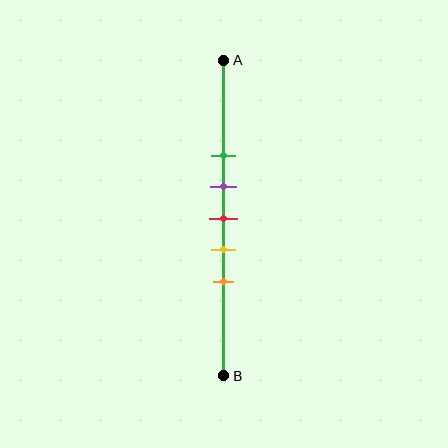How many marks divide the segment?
There are 5 marks dividing the segment.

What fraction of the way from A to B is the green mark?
The green mark is approximately 30% (0.3) of the way from A to B.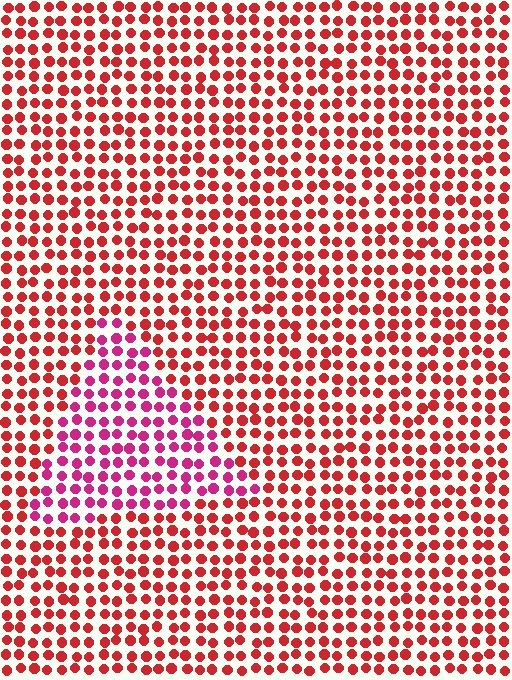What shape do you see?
I see a triangle.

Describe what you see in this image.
The image is filled with small red elements in a uniform arrangement. A triangle-shaped region is visible where the elements are tinted to a slightly different hue, forming a subtle color boundary.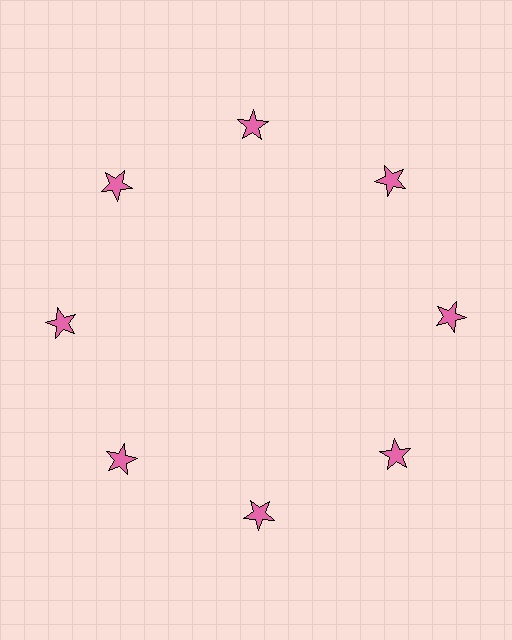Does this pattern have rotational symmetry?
Yes, this pattern has 8-fold rotational symmetry. It looks the same after rotating 45 degrees around the center.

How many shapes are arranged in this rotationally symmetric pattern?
There are 8 shapes, arranged in 8 groups of 1.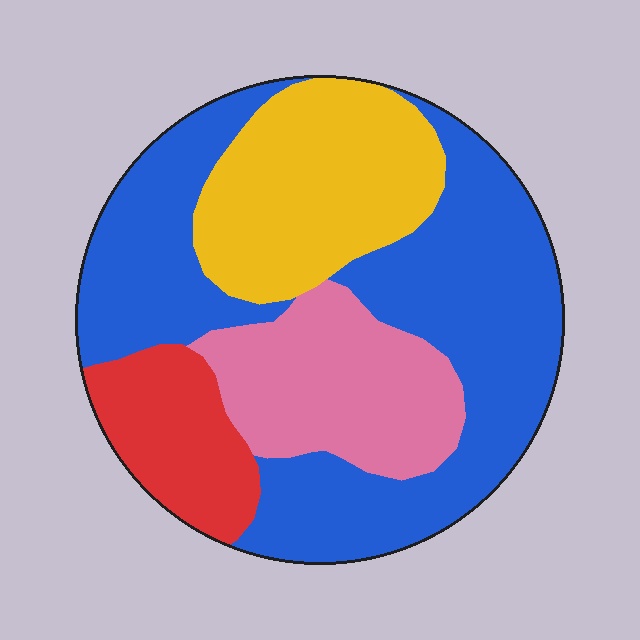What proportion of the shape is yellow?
Yellow takes up between a sixth and a third of the shape.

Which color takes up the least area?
Red, at roughly 10%.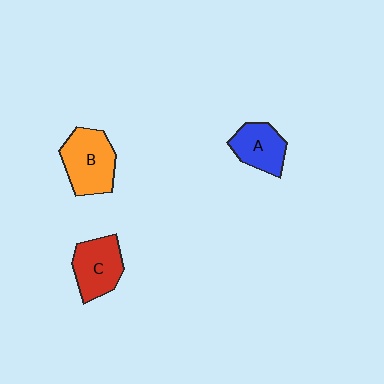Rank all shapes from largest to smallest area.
From largest to smallest: B (orange), C (red), A (blue).